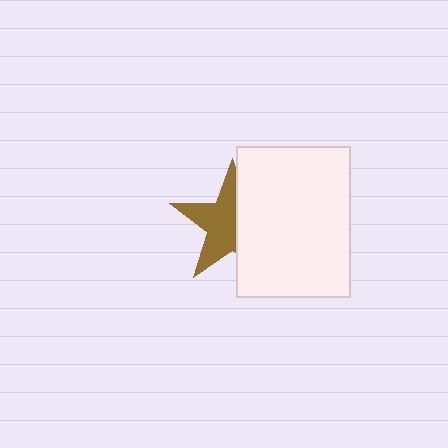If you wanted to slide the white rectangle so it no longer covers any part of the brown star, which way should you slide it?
Slide it right — that is the most direct way to separate the two shapes.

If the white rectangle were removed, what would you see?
You would see the complete brown star.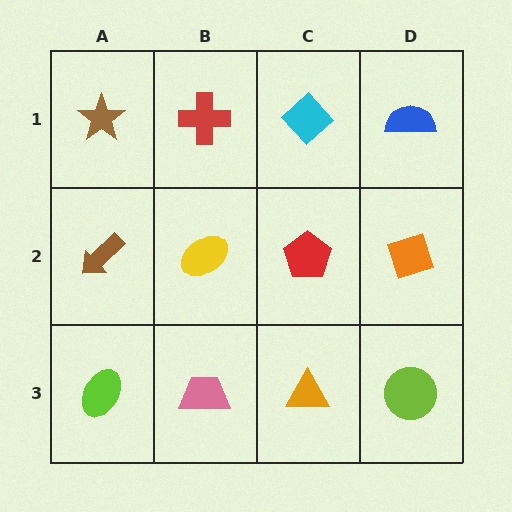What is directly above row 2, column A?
A brown star.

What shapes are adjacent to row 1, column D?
An orange diamond (row 2, column D), a cyan diamond (row 1, column C).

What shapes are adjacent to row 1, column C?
A red pentagon (row 2, column C), a red cross (row 1, column B), a blue semicircle (row 1, column D).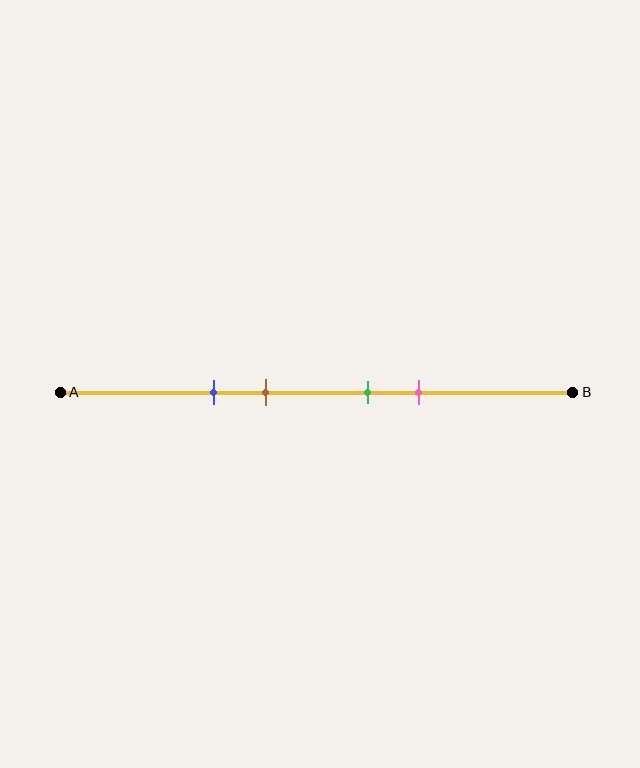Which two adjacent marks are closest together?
The green and pink marks are the closest adjacent pair.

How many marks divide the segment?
There are 4 marks dividing the segment.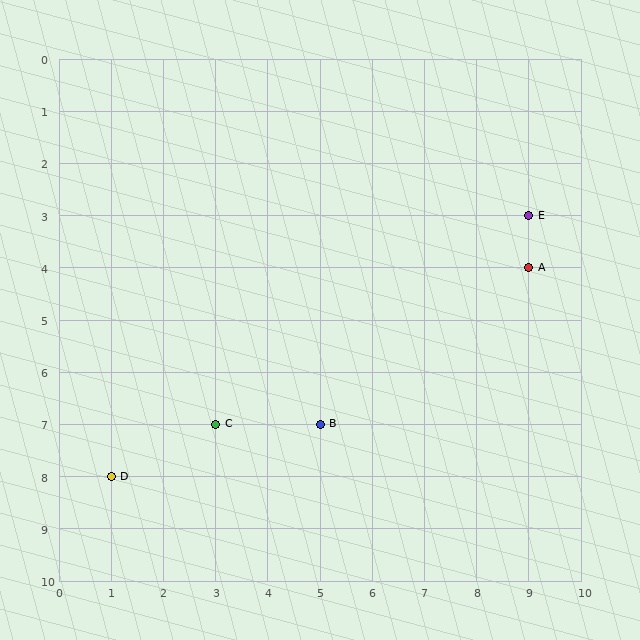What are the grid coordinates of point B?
Point B is at grid coordinates (5, 7).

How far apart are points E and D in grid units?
Points E and D are 8 columns and 5 rows apart (about 9.4 grid units diagonally).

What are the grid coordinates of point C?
Point C is at grid coordinates (3, 7).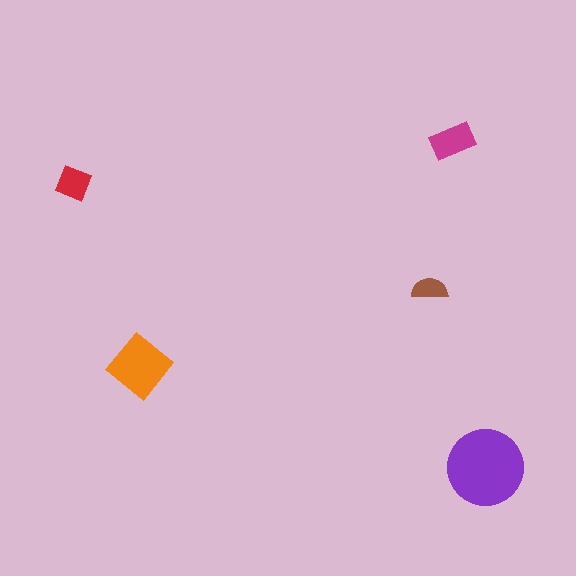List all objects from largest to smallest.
The purple circle, the orange diamond, the magenta rectangle, the red square, the brown semicircle.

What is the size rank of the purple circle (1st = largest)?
1st.